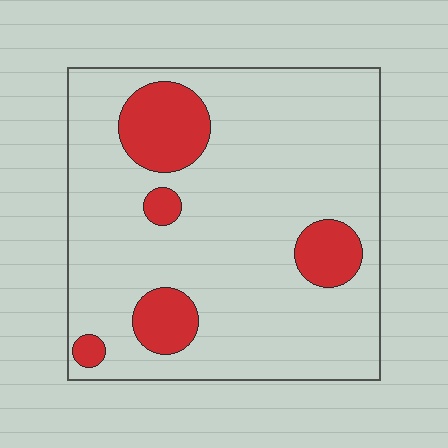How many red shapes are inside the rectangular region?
5.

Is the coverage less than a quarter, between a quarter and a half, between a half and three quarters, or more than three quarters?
Less than a quarter.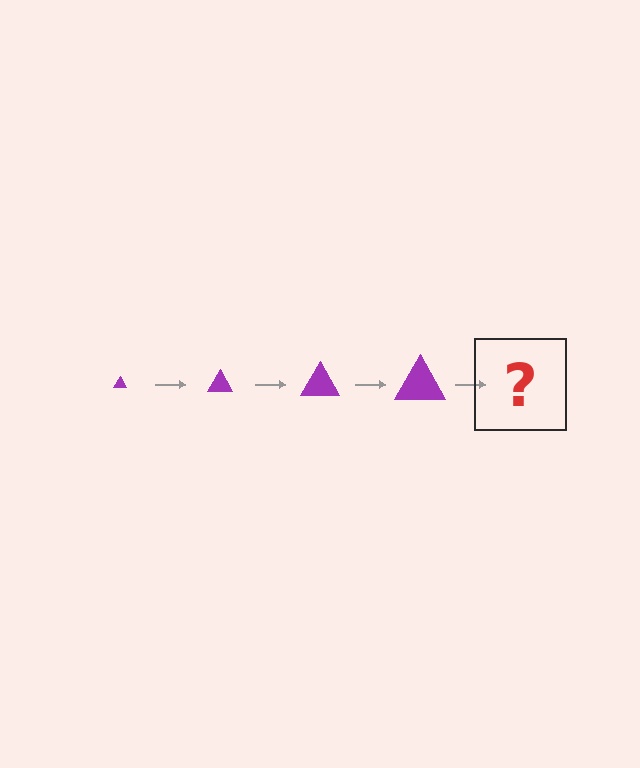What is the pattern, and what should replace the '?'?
The pattern is that the triangle gets progressively larger each step. The '?' should be a purple triangle, larger than the previous one.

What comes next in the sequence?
The next element should be a purple triangle, larger than the previous one.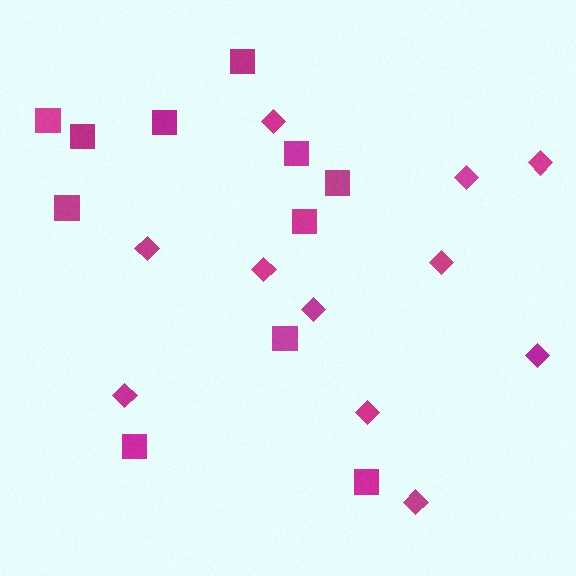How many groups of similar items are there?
There are 2 groups: one group of diamonds (11) and one group of squares (11).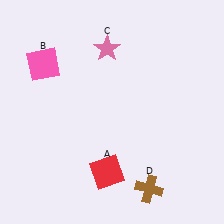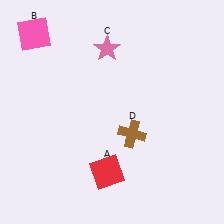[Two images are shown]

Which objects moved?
The objects that moved are: the pink square (B), the brown cross (D).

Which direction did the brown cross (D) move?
The brown cross (D) moved up.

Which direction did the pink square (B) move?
The pink square (B) moved up.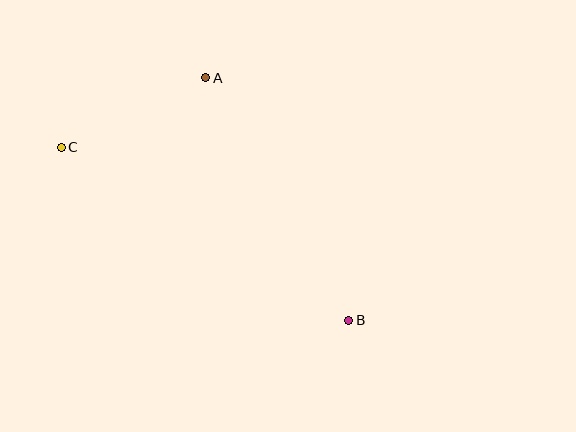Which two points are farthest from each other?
Points B and C are farthest from each other.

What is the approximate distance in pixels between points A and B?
The distance between A and B is approximately 281 pixels.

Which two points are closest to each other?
Points A and C are closest to each other.